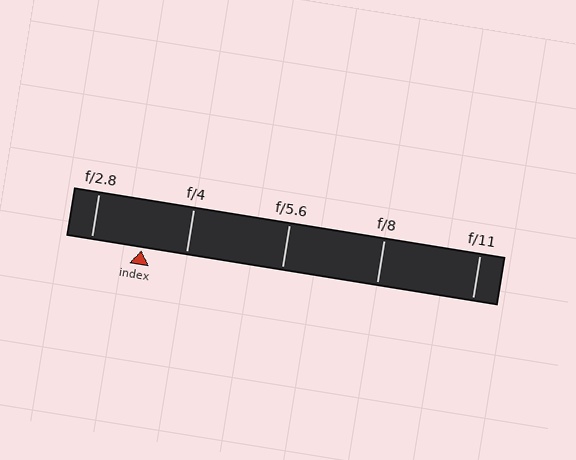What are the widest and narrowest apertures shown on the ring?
The widest aperture shown is f/2.8 and the narrowest is f/11.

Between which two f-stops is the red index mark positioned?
The index mark is between f/2.8 and f/4.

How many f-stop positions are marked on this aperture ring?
There are 5 f-stop positions marked.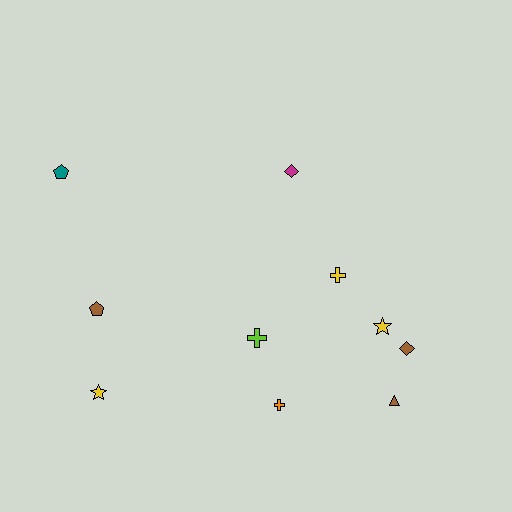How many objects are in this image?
There are 10 objects.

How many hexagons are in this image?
There are no hexagons.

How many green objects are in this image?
There are no green objects.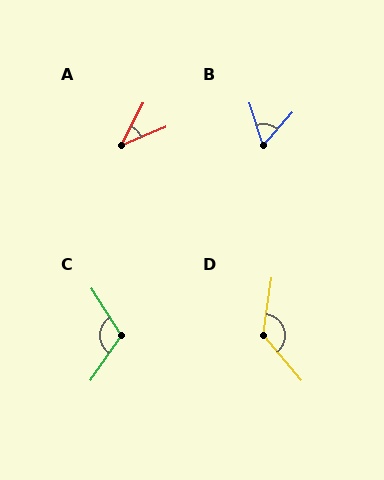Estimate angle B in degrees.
Approximately 59 degrees.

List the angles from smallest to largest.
A (41°), B (59°), C (113°), D (131°).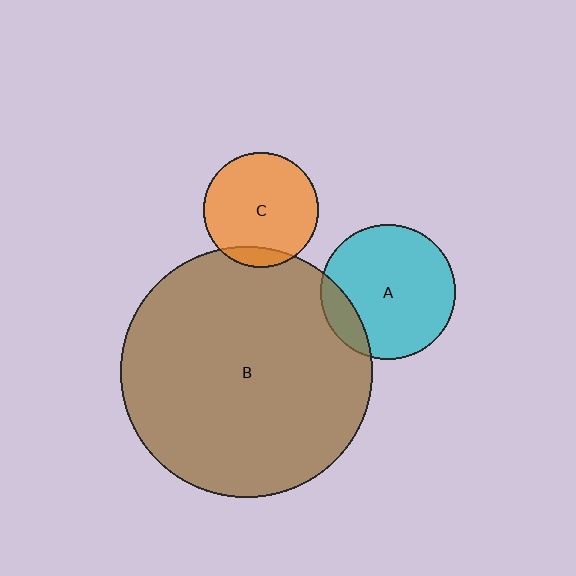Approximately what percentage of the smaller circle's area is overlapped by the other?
Approximately 15%.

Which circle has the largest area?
Circle B (brown).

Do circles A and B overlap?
Yes.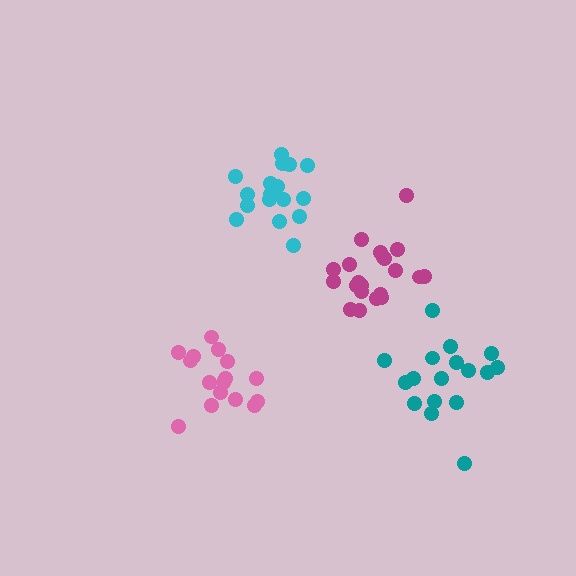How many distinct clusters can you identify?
There are 4 distinct clusters.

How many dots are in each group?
Group 1: 16 dots, Group 2: 17 dots, Group 3: 21 dots, Group 4: 17 dots (71 total).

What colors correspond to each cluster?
The clusters are colored: pink, teal, magenta, cyan.